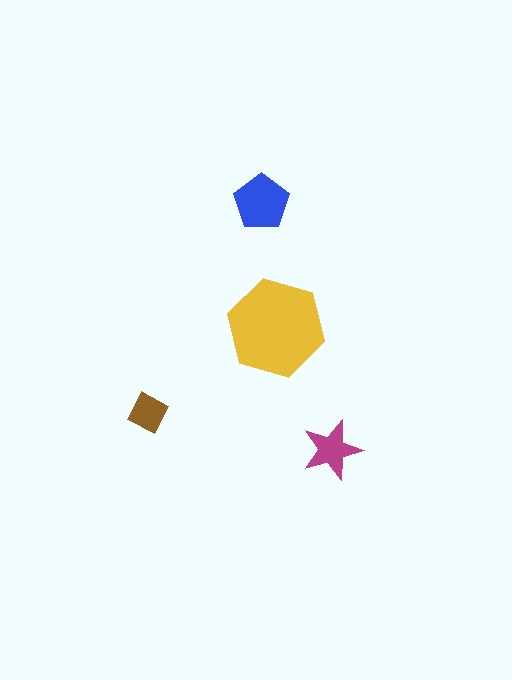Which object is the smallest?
The brown square.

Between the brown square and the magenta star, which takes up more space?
The magenta star.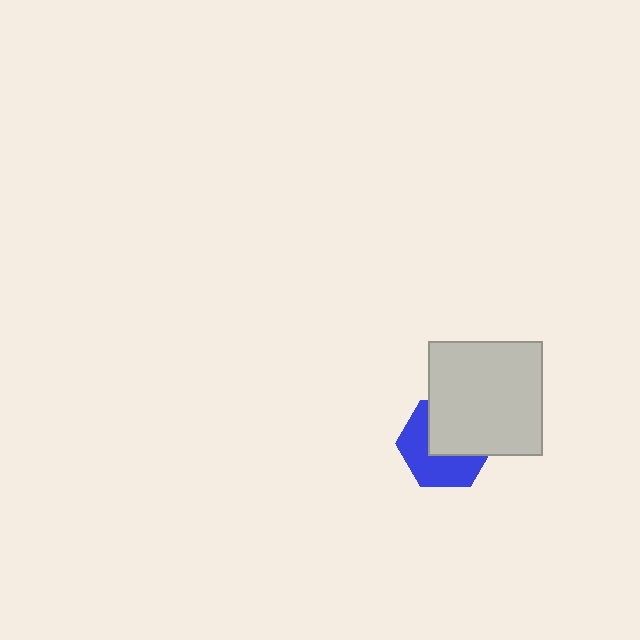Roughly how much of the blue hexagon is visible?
About half of it is visible (roughly 51%).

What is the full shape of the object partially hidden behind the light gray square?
The partially hidden object is a blue hexagon.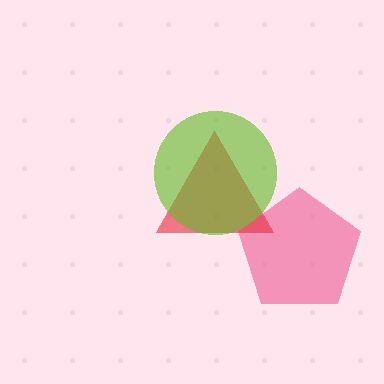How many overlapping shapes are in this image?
There are 3 overlapping shapes in the image.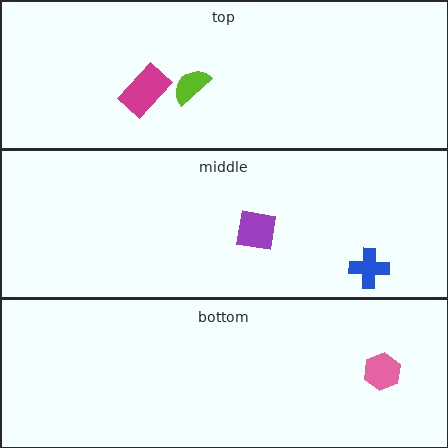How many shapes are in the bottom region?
1.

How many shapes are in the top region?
2.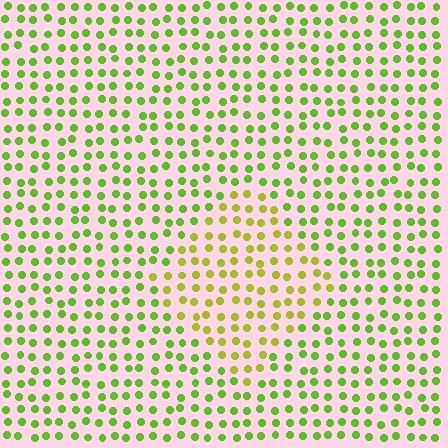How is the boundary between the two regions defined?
The boundary is defined purely by a slight shift in hue (about 30 degrees). Spacing, size, and orientation are identical on both sides.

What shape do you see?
I see a diamond.